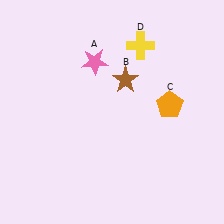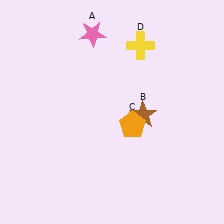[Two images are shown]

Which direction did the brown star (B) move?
The brown star (B) moved down.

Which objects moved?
The objects that moved are: the pink star (A), the brown star (B), the orange pentagon (C).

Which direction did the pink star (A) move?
The pink star (A) moved up.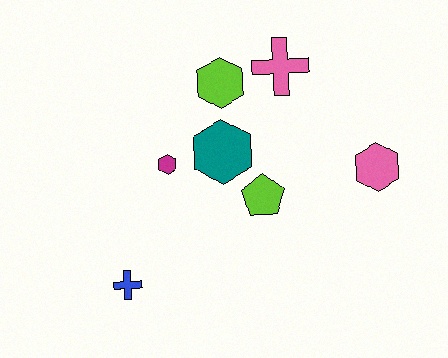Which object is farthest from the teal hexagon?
The blue cross is farthest from the teal hexagon.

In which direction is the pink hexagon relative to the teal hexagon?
The pink hexagon is to the right of the teal hexagon.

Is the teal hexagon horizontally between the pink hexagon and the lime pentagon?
No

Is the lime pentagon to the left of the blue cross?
No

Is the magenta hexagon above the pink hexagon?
Yes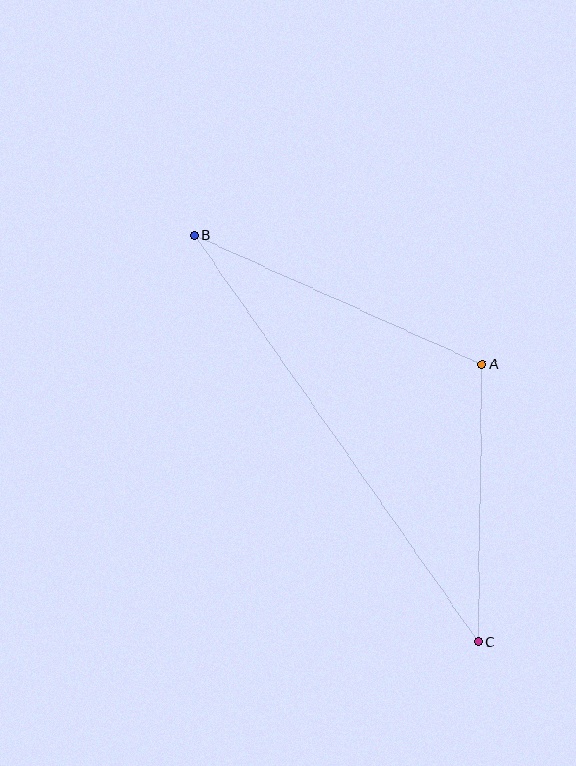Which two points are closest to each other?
Points A and C are closest to each other.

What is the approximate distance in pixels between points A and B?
The distance between A and B is approximately 315 pixels.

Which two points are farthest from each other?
Points B and C are farthest from each other.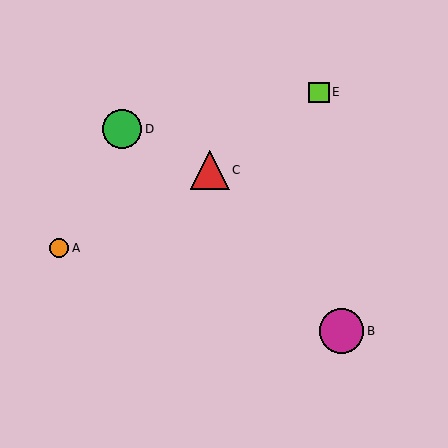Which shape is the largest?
The magenta circle (labeled B) is the largest.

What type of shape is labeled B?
Shape B is a magenta circle.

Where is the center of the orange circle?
The center of the orange circle is at (59, 248).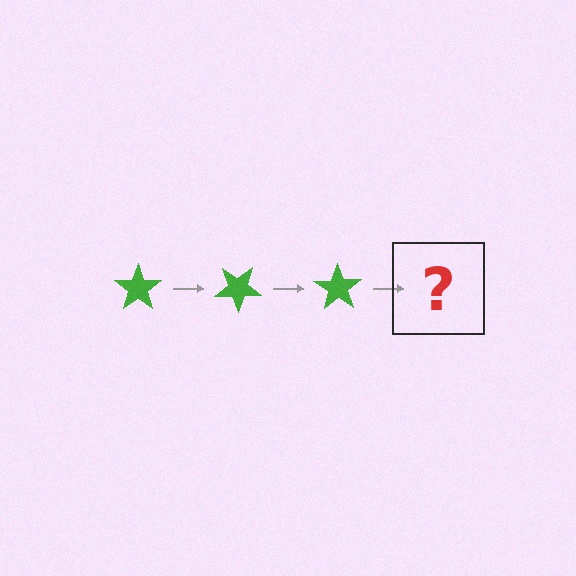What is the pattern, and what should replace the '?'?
The pattern is that the star rotates 35 degrees each step. The '?' should be a green star rotated 105 degrees.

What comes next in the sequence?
The next element should be a green star rotated 105 degrees.